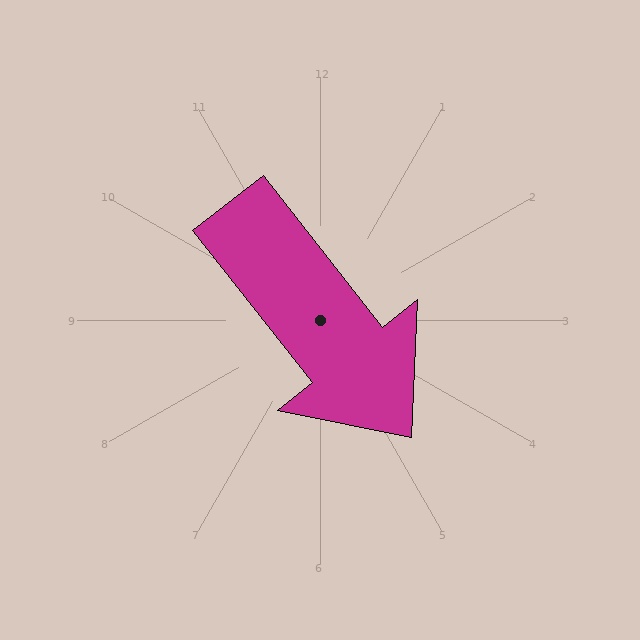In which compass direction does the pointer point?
Southeast.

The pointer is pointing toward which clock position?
Roughly 5 o'clock.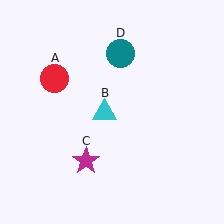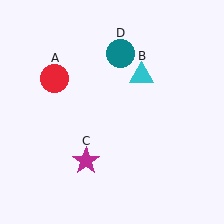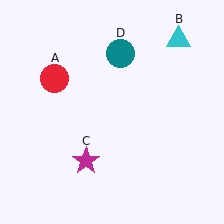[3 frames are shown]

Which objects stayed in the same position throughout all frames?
Red circle (object A) and magenta star (object C) and teal circle (object D) remained stationary.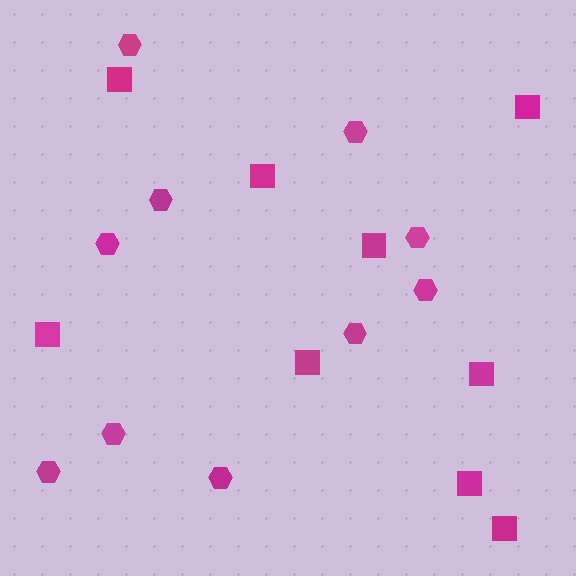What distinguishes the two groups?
There are 2 groups: one group of squares (9) and one group of hexagons (10).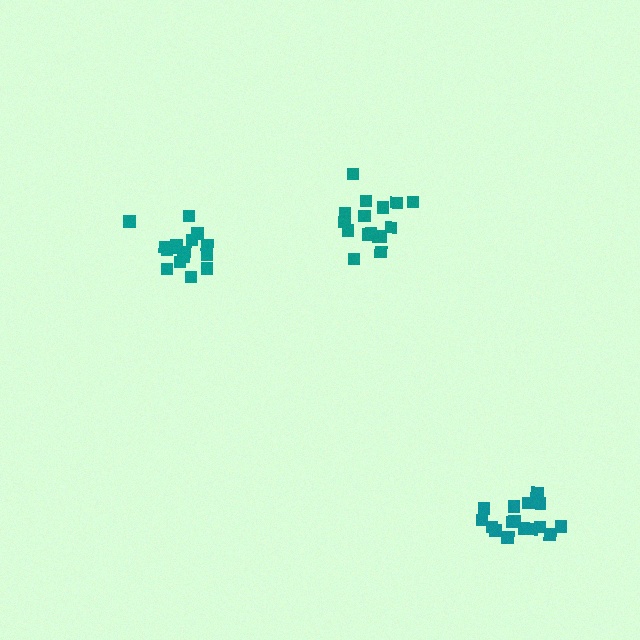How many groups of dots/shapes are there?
There are 3 groups.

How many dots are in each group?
Group 1: 16 dots, Group 2: 17 dots, Group 3: 18 dots (51 total).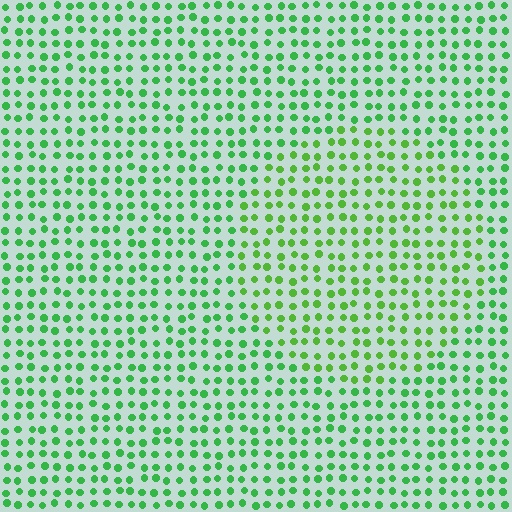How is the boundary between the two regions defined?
The boundary is defined purely by a slight shift in hue (about 22 degrees). Spacing, size, and orientation are identical on both sides.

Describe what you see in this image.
The image is filled with small green elements in a uniform arrangement. A circle-shaped region is visible where the elements are tinted to a slightly different hue, forming a subtle color boundary.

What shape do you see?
I see a circle.